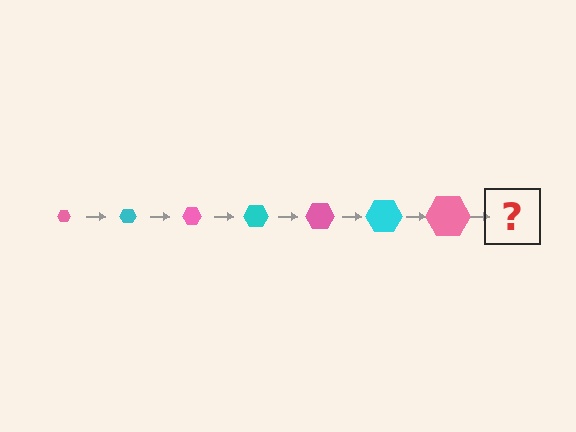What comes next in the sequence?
The next element should be a cyan hexagon, larger than the previous one.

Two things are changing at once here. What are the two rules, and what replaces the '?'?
The two rules are that the hexagon grows larger each step and the color cycles through pink and cyan. The '?' should be a cyan hexagon, larger than the previous one.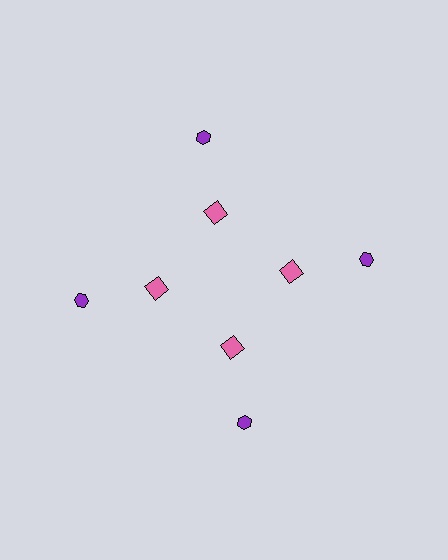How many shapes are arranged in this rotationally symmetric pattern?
There are 8 shapes, arranged in 4 groups of 2.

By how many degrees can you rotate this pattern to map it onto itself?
The pattern maps onto itself every 90 degrees of rotation.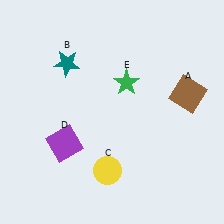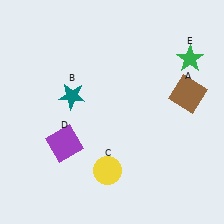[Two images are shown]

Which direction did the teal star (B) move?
The teal star (B) moved down.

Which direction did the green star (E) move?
The green star (E) moved right.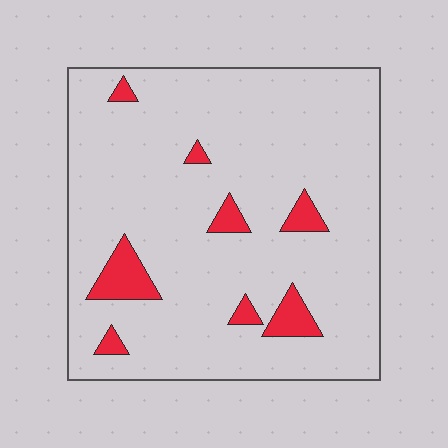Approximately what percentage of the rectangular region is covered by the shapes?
Approximately 10%.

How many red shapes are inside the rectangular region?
8.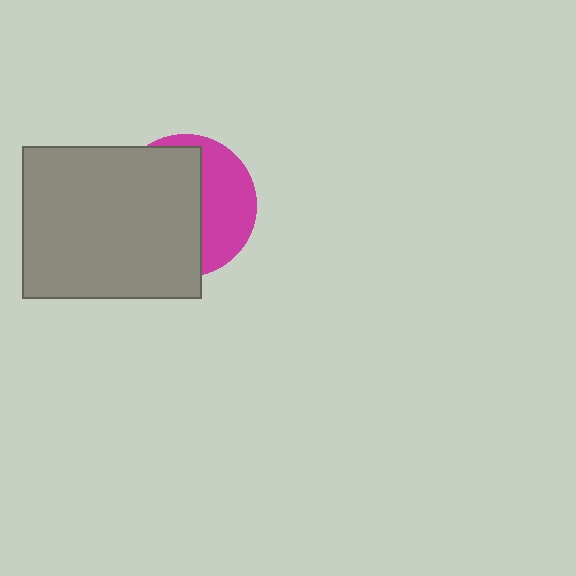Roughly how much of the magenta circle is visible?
A small part of it is visible (roughly 39%).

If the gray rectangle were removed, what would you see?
You would see the complete magenta circle.